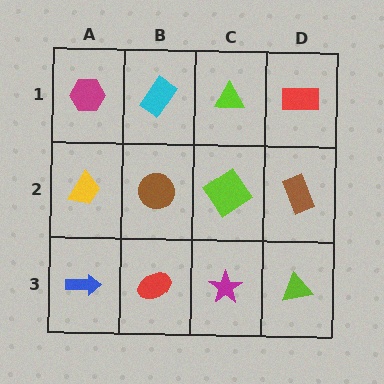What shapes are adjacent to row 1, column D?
A brown rectangle (row 2, column D), a lime triangle (row 1, column C).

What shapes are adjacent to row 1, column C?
A lime diamond (row 2, column C), a cyan rectangle (row 1, column B), a red rectangle (row 1, column D).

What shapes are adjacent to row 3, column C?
A lime diamond (row 2, column C), a red ellipse (row 3, column B), a lime triangle (row 3, column D).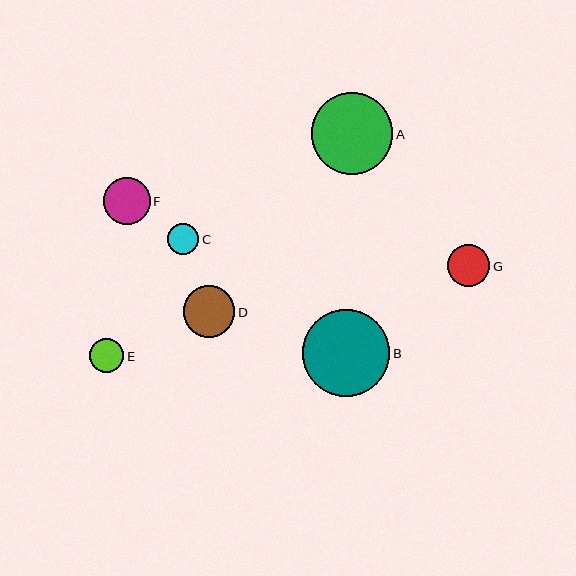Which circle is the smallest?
Circle C is the smallest with a size of approximately 31 pixels.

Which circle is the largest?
Circle B is the largest with a size of approximately 87 pixels.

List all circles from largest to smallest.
From largest to smallest: B, A, D, F, G, E, C.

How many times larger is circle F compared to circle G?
Circle F is approximately 1.1 times the size of circle G.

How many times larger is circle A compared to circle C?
Circle A is approximately 2.6 times the size of circle C.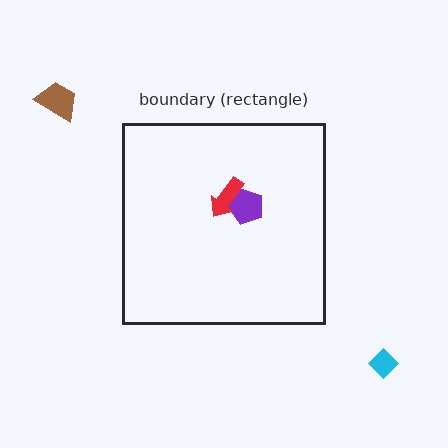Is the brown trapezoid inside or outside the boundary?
Outside.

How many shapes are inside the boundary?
2 inside, 2 outside.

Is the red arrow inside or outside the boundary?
Inside.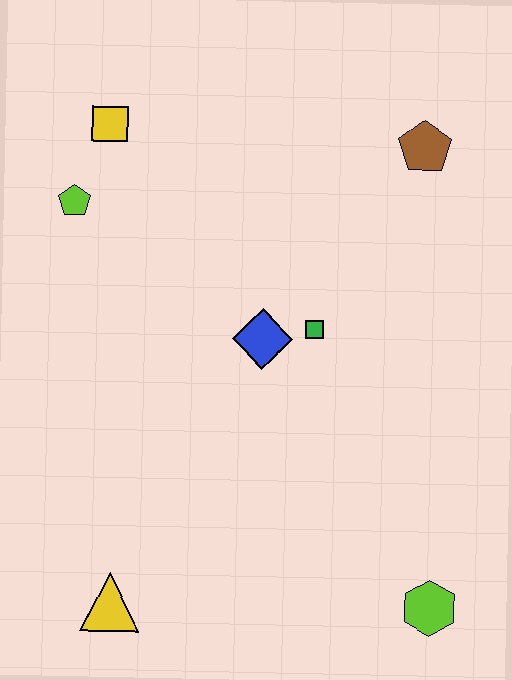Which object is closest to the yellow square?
The lime pentagon is closest to the yellow square.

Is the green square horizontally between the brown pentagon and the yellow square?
Yes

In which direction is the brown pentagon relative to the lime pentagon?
The brown pentagon is to the right of the lime pentagon.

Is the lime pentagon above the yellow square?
No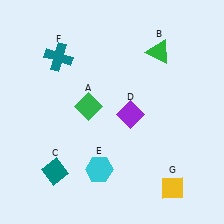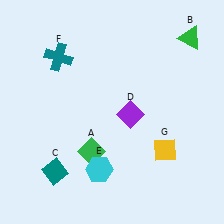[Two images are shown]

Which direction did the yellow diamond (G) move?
The yellow diamond (G) moved up.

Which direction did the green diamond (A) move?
The green diamond (A) moved down.